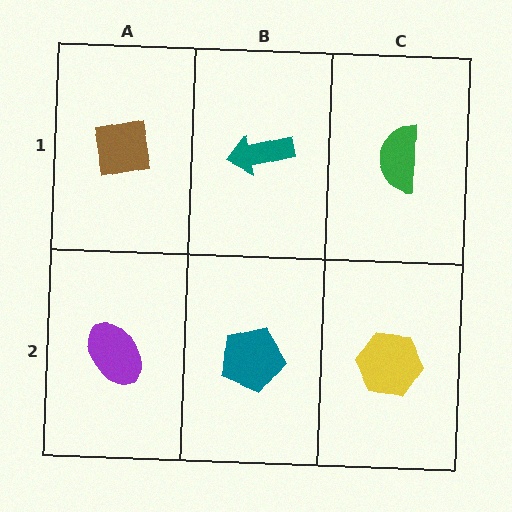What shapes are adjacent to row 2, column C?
A green semicircle (row 1, column C), a teal pentagon (row 2, column B).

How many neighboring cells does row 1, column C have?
2.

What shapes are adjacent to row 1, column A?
A purple ellipse (row 2, column A), a teal arrow (row 1, column B).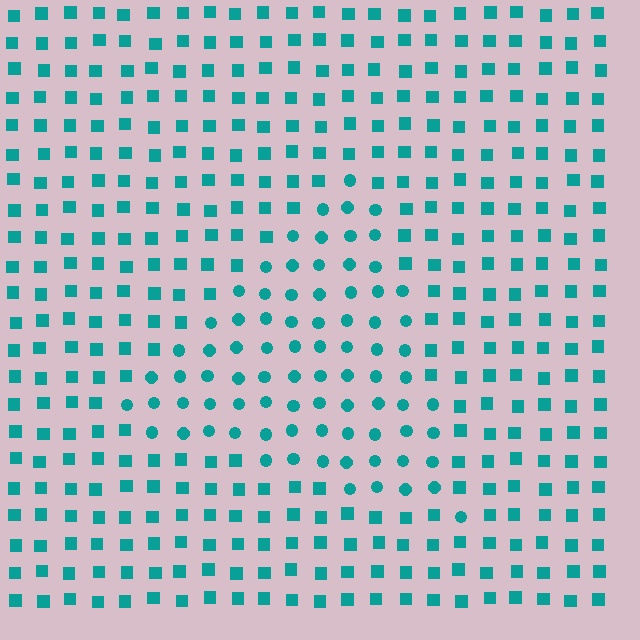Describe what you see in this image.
The image is filled with small teal elements arranged in a uniform grid. A triangle-shaped region contains circles, while the surrounding area contains squares. The boundary is defined purely by the change in element shape.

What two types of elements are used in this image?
The image uses circles inside the triangle region and squares outside it.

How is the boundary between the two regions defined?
The boundary is defined by a change in element shape: circles inside vs. squares outside. All elements share the same color and spacing.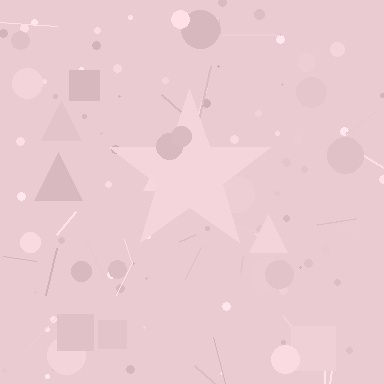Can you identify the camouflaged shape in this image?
The camouflaged shape is a star.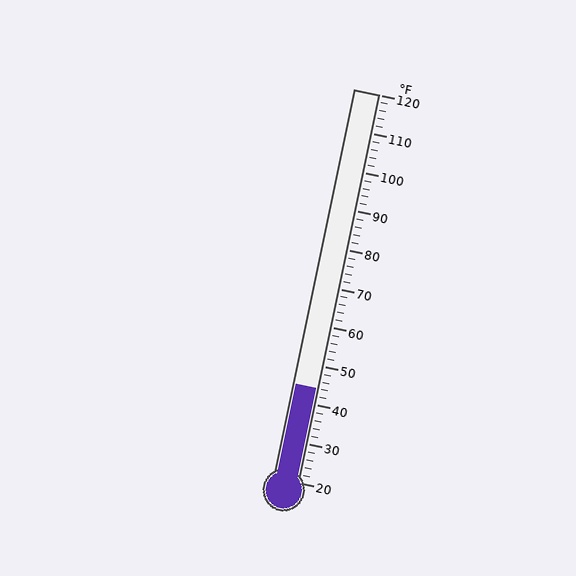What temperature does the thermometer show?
The thermometer shows approximately 44°F.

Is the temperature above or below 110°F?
The temperature is below 110°F.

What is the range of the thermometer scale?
The thermometer scale ranges from 20°F to 120°F.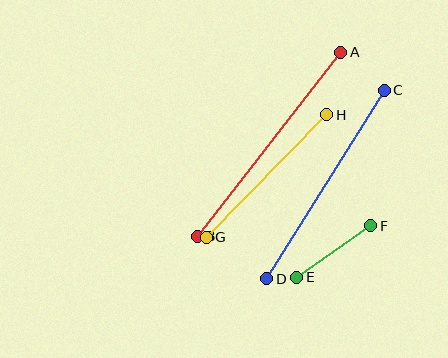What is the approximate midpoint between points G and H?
The midpoint is at approximately (266, 176) pixels.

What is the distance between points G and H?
The distance is approximately 172 pixels.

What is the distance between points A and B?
The distance is approximately 233 pixels.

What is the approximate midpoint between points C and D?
The midpoint is at approximately (325, 184) pixels.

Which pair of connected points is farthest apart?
Points A and B are farthest apart.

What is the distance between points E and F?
The distance is approximately 90 pixels.